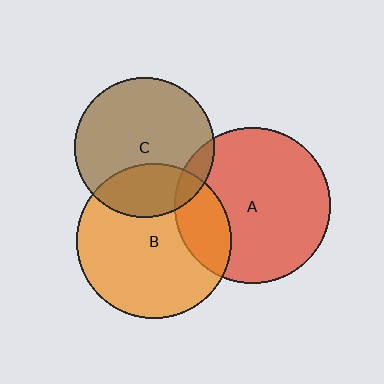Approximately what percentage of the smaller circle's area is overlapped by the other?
Approximately 10%.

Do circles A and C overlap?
Yes.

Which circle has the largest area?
Circle A (red).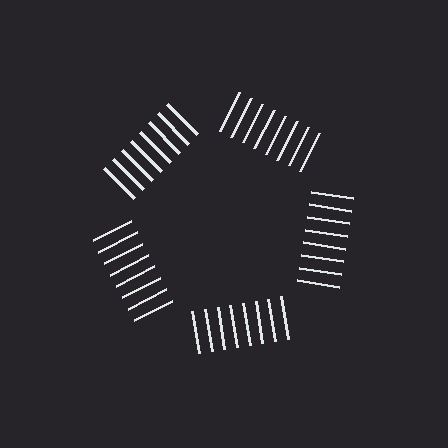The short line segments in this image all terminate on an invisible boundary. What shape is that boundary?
An illusory pentagon — the line segments terminate on its edges but no continuous stroke is drawn.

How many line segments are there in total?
40 — 8 along each of the 5 edges.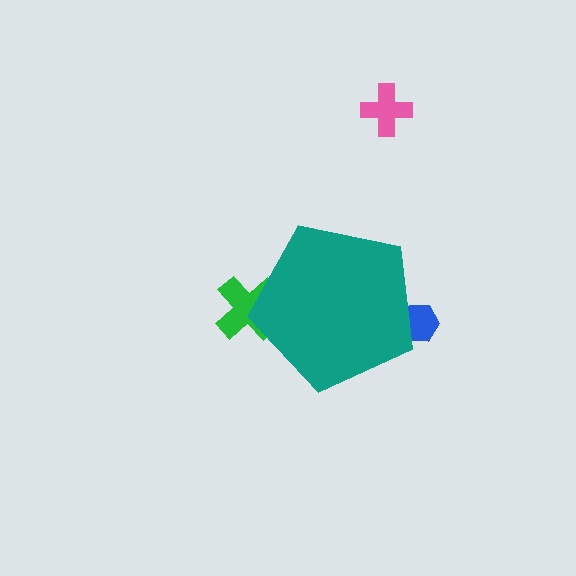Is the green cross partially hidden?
Yes, the green cross is partially hidden behind the teal pentagon.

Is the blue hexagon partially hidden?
Yes, the blue hexagon is partially hidden behind the teal pentagon.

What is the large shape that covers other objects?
A teal pentagon.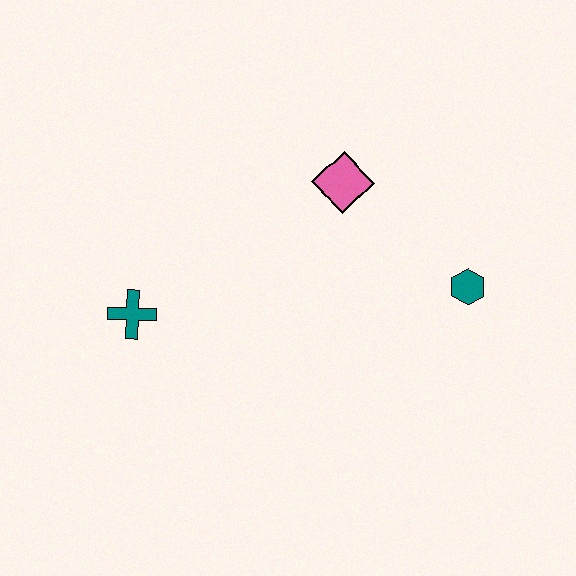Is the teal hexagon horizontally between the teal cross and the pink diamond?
No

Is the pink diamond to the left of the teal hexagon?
Yes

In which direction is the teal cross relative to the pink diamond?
The teal cross is to the left of the pink diamond.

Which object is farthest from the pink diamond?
The teal cross is farthest from the pink diamond.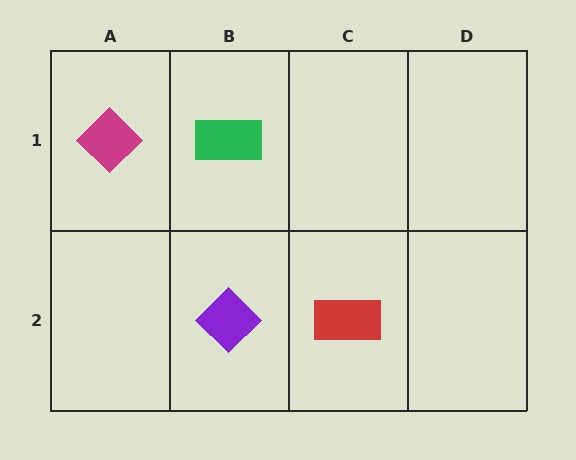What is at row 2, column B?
A purple diamond.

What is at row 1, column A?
A magenta diamond.